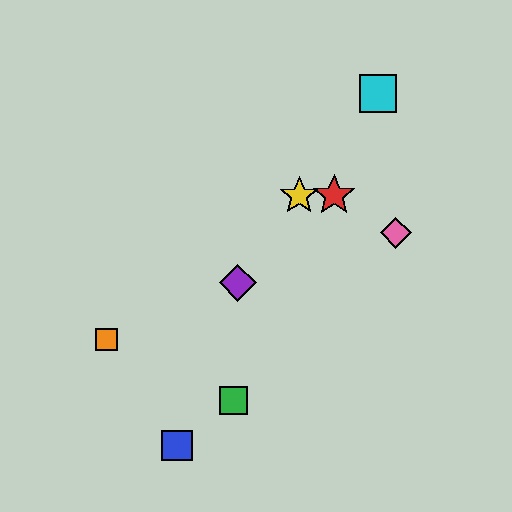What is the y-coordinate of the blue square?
The blue square is at y≈446.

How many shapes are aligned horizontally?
2 shapes (the red star, the yellow star) are aligned horizontally.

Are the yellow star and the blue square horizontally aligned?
No, the yellow star is at y≈195 and the blue square is at y≈446.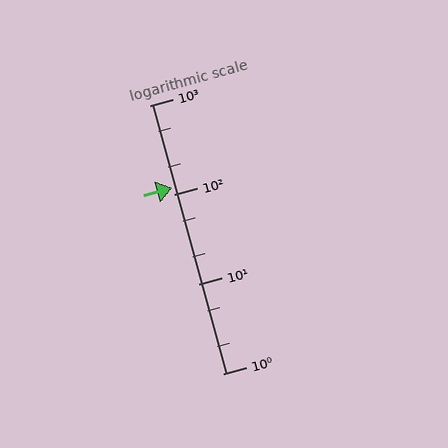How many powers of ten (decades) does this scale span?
The scale spans 3 decades, from 1 to 1000.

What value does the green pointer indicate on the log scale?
The pointer indicates approximately 120.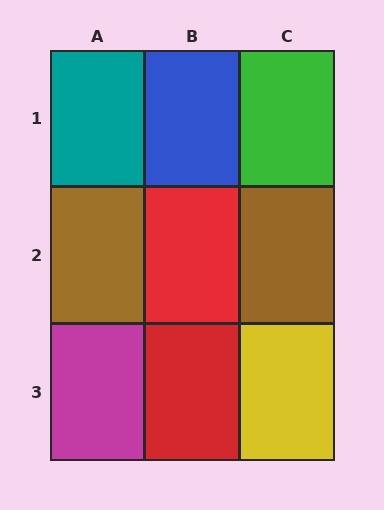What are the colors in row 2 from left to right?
Brown, red, brown.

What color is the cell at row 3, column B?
Red.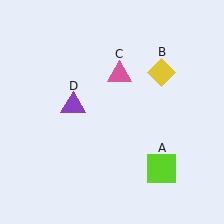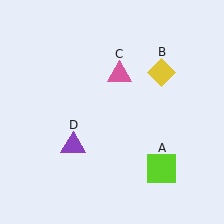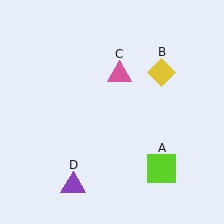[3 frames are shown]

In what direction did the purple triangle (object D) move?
The purple triangle (object D) moved down.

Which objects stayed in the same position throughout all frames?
Lime square (object A) and yellow diamond (object B) and pink triangle (object C) remained stationary.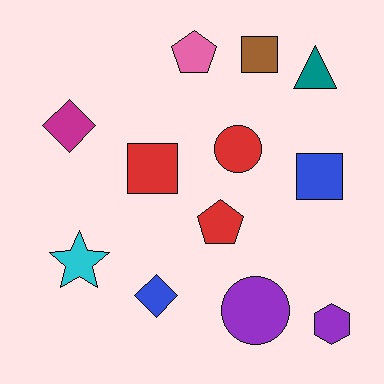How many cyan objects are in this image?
There is 1 cyan object.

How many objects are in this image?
There are 12 objects.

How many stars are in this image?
There is 1 star.